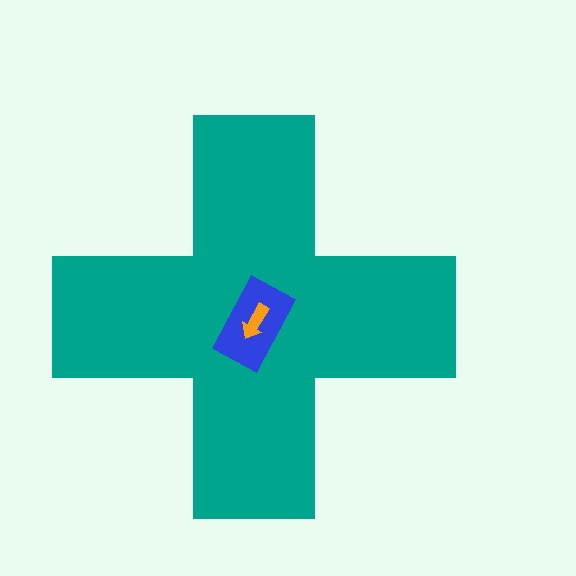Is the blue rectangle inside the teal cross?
Yes.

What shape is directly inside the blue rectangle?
The orange arrow.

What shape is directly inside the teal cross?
The blue rectangle.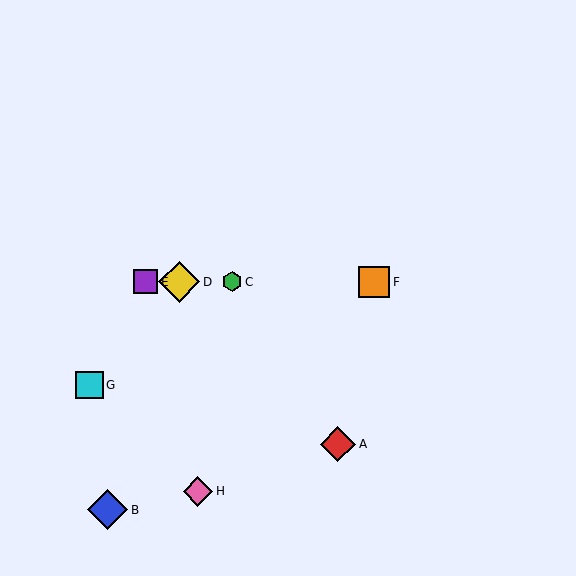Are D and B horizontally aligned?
No, D is at y≈282 and B is at y≈510.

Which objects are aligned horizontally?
Objects C, D, E, F are aligned horizontally.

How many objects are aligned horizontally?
4 objects (C, D, E, F) are aligned horizontally.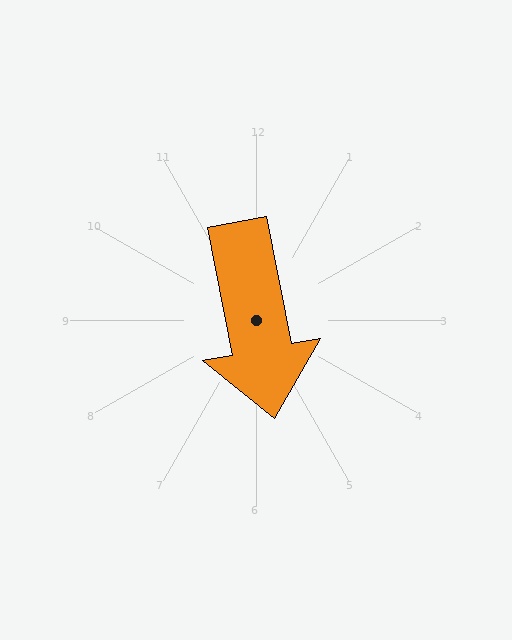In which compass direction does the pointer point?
South.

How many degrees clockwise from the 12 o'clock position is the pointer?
Approximately 169 degrees.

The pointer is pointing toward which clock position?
Roughly 6 o'clock.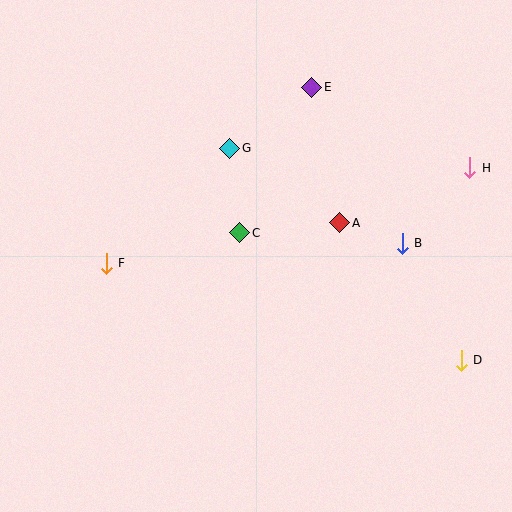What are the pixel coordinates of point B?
Point B is at (402, 243).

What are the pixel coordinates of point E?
Point E is at (312, 87).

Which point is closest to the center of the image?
Point C at (240, 233) is closest to the center.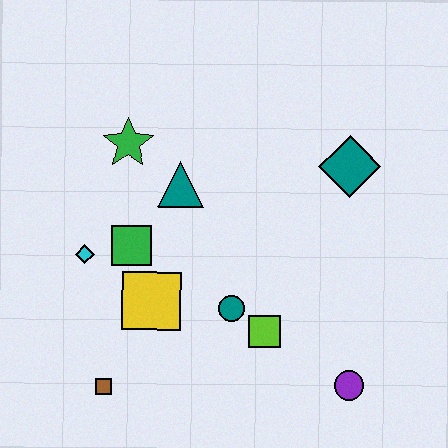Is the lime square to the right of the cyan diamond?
Yes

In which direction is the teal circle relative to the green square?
The teal circle is to the right of the green square.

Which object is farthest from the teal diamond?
The brown square is farthest from the teal diamond.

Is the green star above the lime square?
Yes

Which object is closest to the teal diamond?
The teal triangle is closest to the teal diamond.